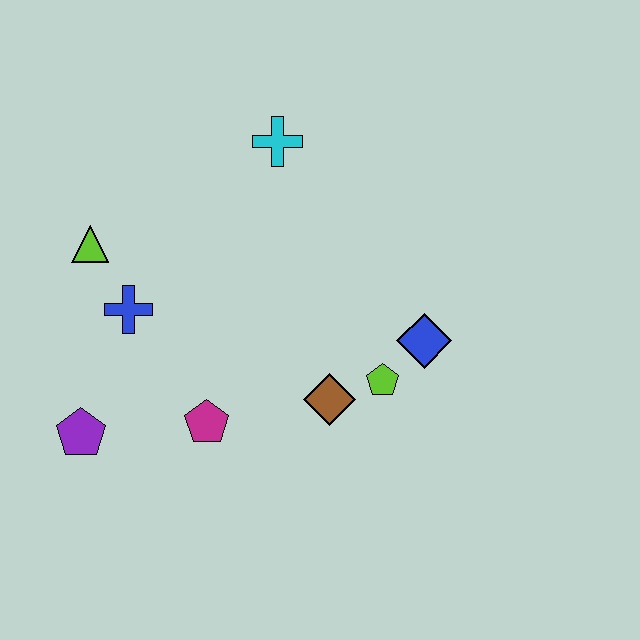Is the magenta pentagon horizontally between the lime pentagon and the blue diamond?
No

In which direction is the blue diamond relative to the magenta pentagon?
The blue diamond is to the right of the magenta pentagon.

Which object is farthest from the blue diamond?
The purple pentagon is farthest from the blue diamond.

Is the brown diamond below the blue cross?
Yes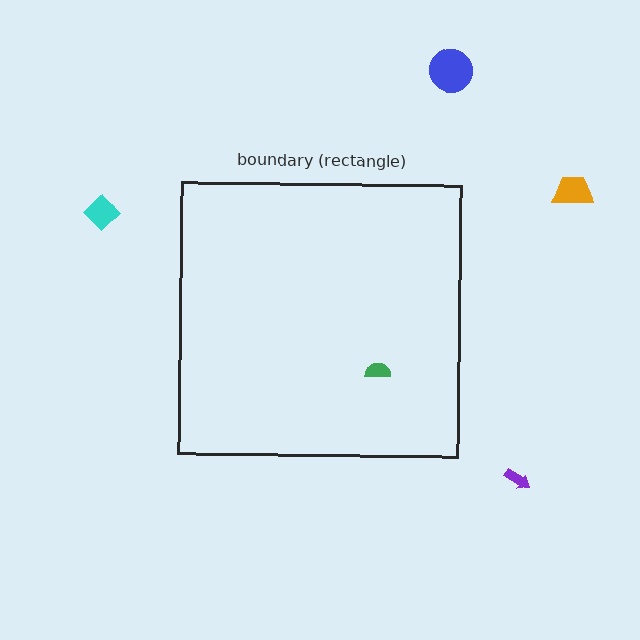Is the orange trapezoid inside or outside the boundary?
Outside.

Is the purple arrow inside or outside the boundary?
Outside.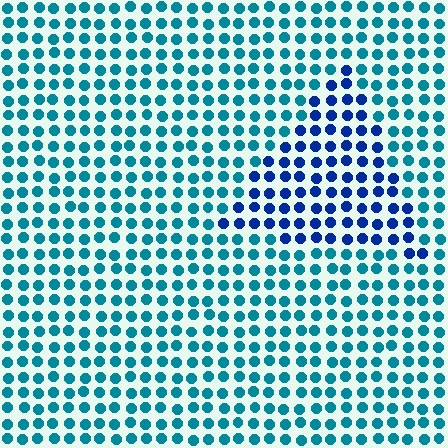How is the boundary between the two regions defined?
The boundary is defined purely by a slight shift in hue (about 38 degrees). Spacing, size, and orientation are identical on both sides.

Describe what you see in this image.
The image is filled with small teal elements in a uniform arrangement. A triangle-shaped region is visible where the elements are tinted to a slightly different hue, forming a subtle color boundary.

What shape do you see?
I see a triangle.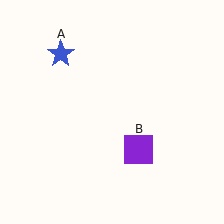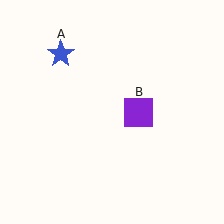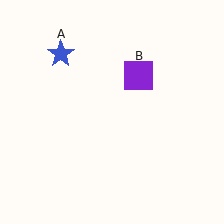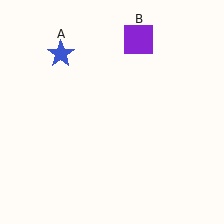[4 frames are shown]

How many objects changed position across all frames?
1 object changed position: purple square (object B).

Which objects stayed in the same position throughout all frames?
Blue star (object A) remained stationary.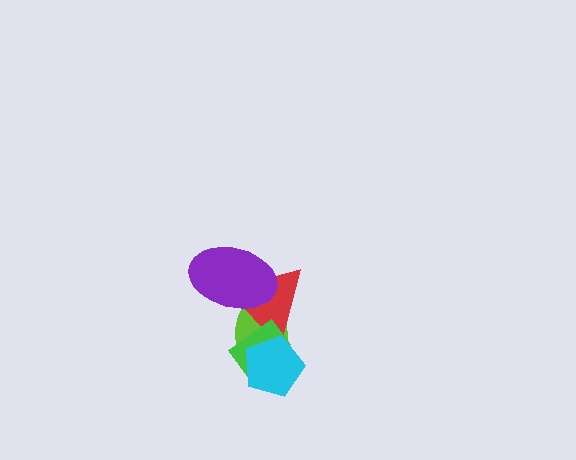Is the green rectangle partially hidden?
Yes, it is partially covered by another shape.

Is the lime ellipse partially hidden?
Yes, it is partially covered by another shape.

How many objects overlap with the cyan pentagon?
3 objects overlap with the cyan pentagon.